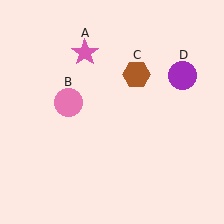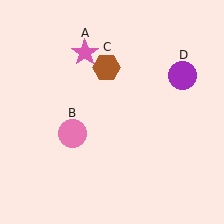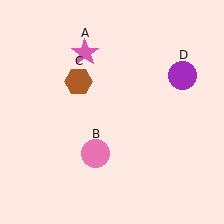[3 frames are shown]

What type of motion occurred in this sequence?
The pink circle (object B), brown hexagon (object C) rotated counterclockwise around the center of the scene.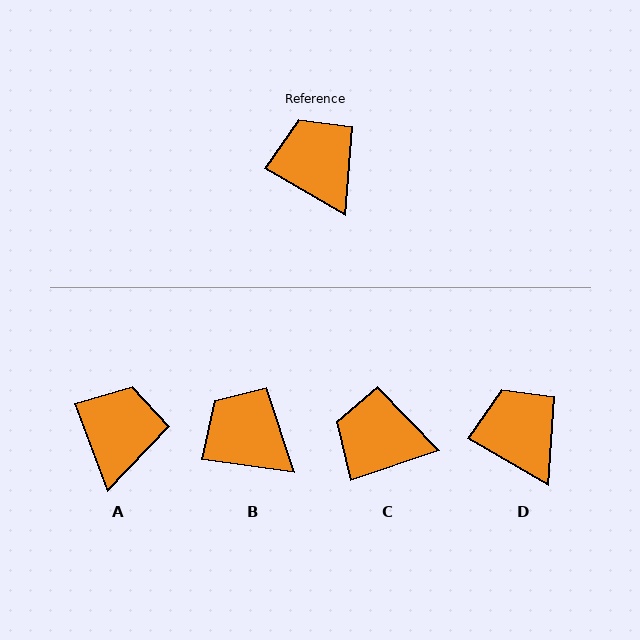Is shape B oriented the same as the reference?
No, it is off by about 22 degrees.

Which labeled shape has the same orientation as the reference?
D.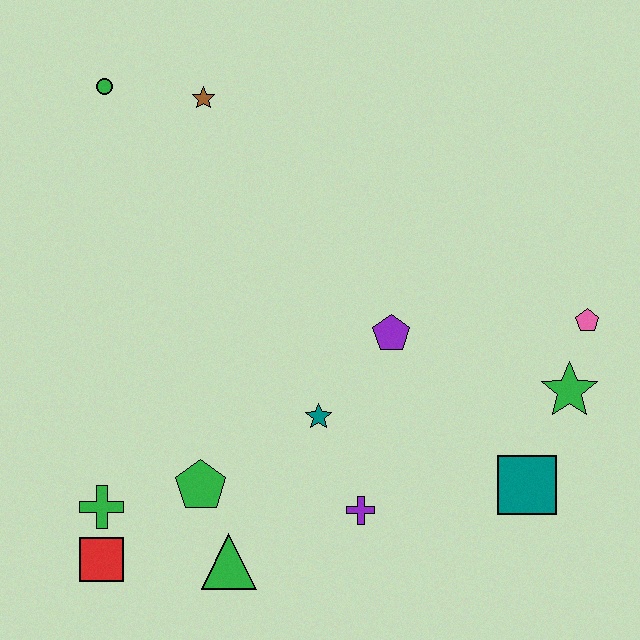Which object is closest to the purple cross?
The teal star is closest to the purple cross.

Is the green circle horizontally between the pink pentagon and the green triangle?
No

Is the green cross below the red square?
No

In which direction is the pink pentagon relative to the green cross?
The pink pentagon is to the right of the green cross.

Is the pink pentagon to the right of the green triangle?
Yes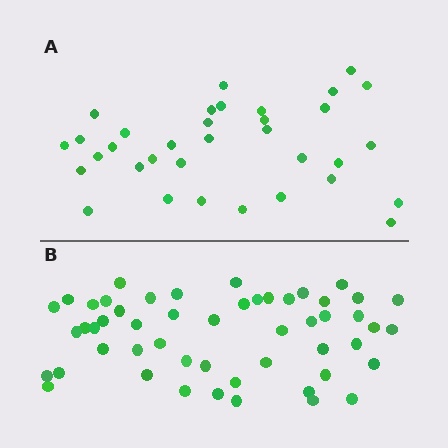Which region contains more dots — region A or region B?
Region B (the bottom region) has more dots.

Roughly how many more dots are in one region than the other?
Region B has approximately 20 more dots than region A.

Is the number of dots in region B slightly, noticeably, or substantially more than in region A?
Region B has substantially more. The ratio is roughly 1.5 to 1.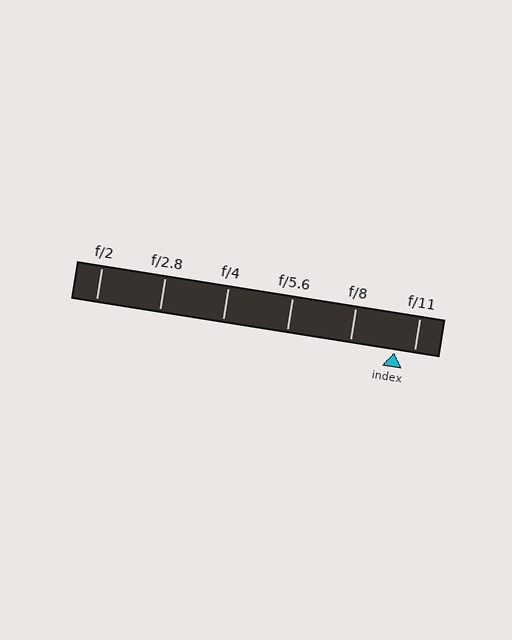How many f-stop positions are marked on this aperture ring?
There are 6 f-stop positions marked.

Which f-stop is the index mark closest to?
The index mark is closest to f/11.